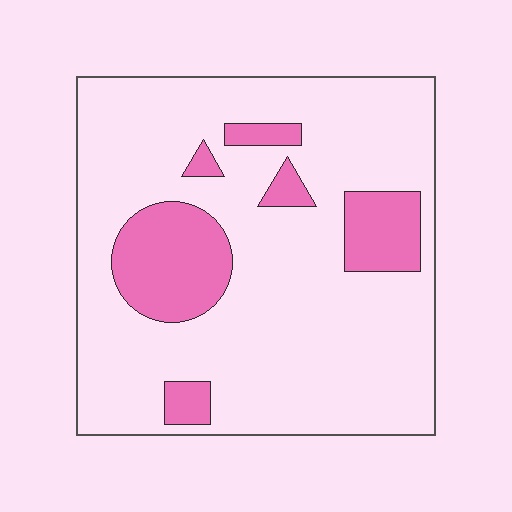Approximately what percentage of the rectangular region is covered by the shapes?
Approximately 20%.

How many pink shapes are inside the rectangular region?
6.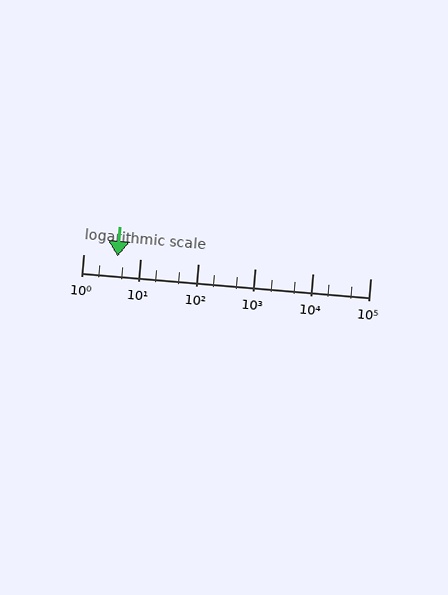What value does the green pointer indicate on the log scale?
The pointer indicates approximately 3.9.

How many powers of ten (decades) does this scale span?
The scale spans 5 decades, from 1 to 100000.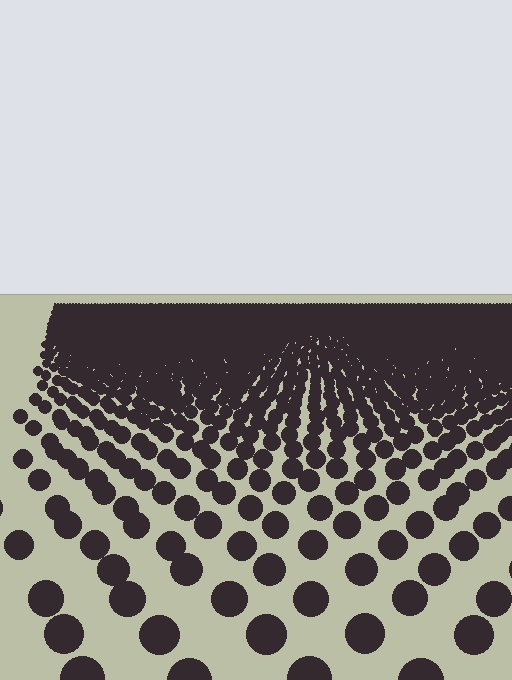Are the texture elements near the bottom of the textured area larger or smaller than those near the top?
Larger. Near the bottom, elements are closer to the viewer and appear at a bigger on-screen size.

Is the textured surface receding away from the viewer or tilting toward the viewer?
The surface is receding away from the viewer. Texture elements get smaller and denser toward the top.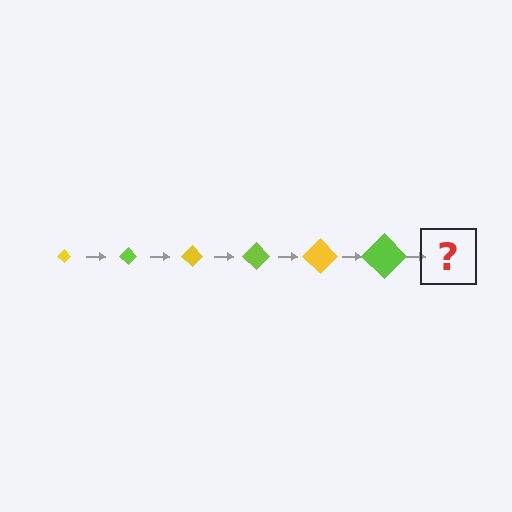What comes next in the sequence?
The next element should be a yellow diamond, larger than the previous one.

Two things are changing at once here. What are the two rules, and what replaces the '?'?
The two rules are that the diamond grows larger each step and the color cycles through yellow and lime. The '?' should be a yellow diamond, larger than the previous one.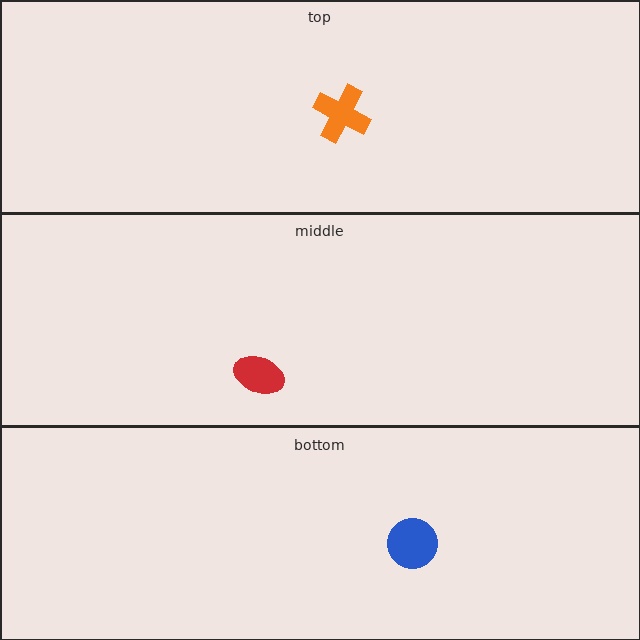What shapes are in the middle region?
The red ellipse.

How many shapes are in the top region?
1.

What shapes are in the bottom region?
The blue circle.